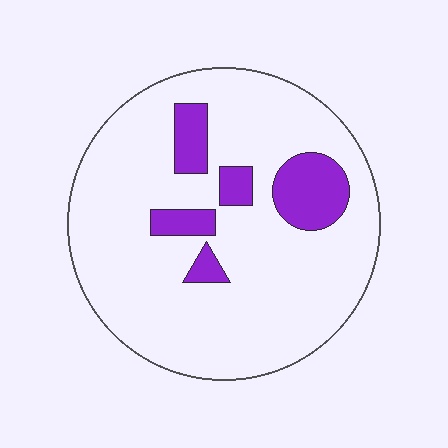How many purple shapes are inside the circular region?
5.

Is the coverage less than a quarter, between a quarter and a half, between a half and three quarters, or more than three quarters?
Less than a quarter.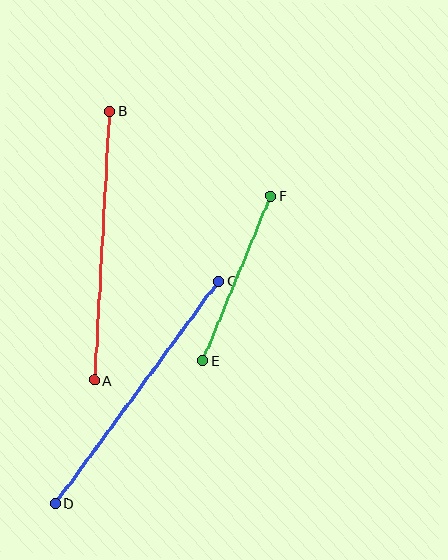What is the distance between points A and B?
The distance is approximately 269 pixels.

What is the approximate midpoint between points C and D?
The midpoint is at approximately (137, 392) pixels.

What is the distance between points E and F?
The distance is approximately 178 pixels.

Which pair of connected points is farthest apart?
Points C and D are farthest apart.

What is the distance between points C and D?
The distance is approximately 276 pixels.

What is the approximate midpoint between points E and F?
The midpoint is at approximately (237, 278) pixels.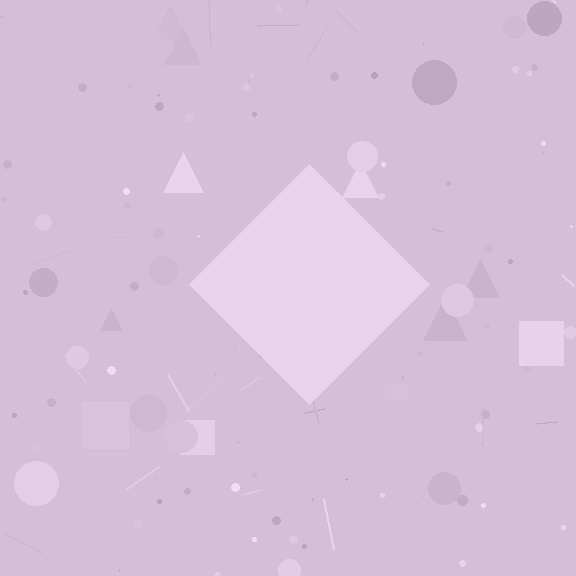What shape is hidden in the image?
A diamond is hidden in the image.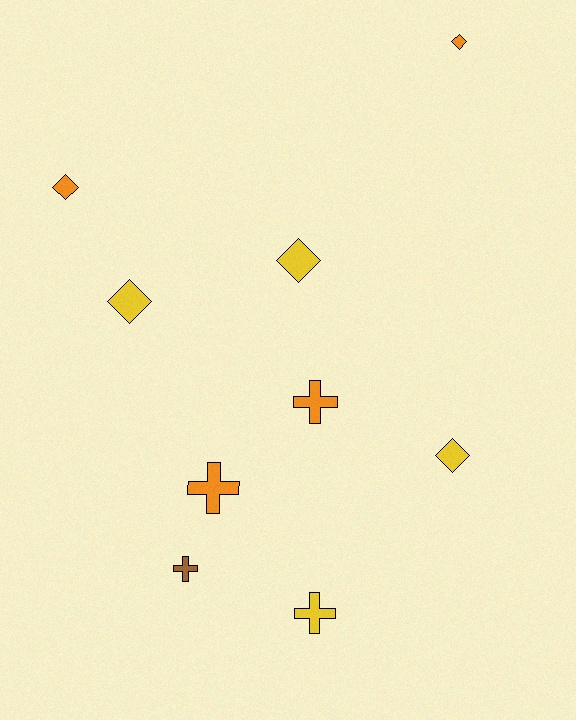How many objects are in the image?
There are 9 objects.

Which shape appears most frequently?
Diamond, with 5 objects.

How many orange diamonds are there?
There are 2 orange diamonds.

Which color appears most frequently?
Orange, with 4 objects.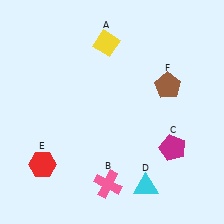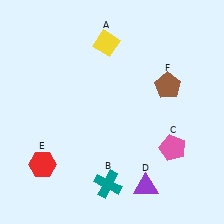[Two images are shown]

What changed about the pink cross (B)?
In Image 1, B is pink. In Image 2, it changed to teal.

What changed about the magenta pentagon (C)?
In Image 1, C is magenta. In Image 2, it changed to pink.